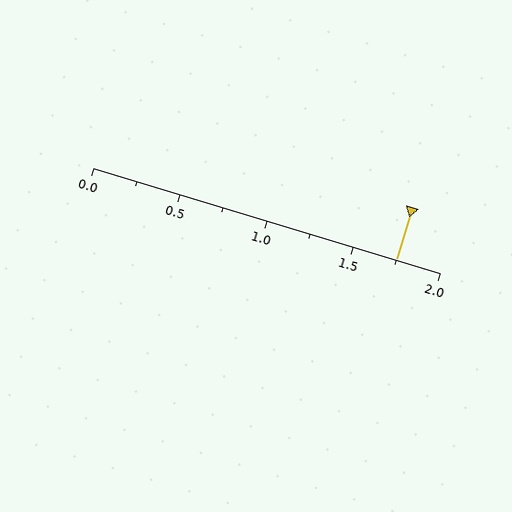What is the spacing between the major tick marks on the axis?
The major ticks are spaced 0.5 apart.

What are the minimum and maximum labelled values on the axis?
The axis runs from 0.0 to 2.0.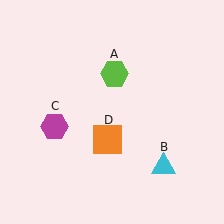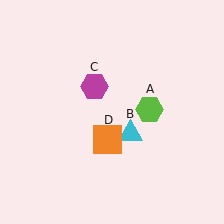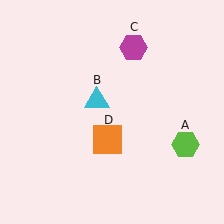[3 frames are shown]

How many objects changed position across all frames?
3 objects changed position: lime hexagon (object A), cyan triangle (object B), magenta hexagon (object C).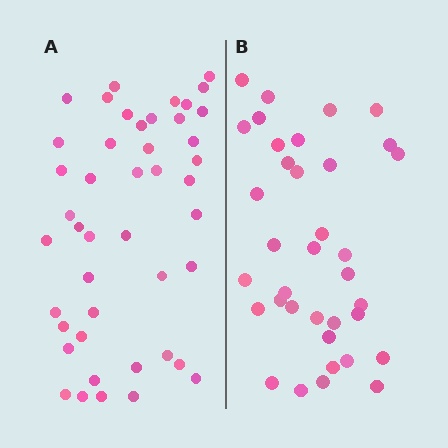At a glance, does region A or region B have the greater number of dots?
Region A (the left region) has more dots.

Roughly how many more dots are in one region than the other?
Region A has roughly 8 or so more dots than region B.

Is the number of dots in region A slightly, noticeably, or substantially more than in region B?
Region A has noticeably more, but not dramatically so. The ratio is roughly 1.2 to 1.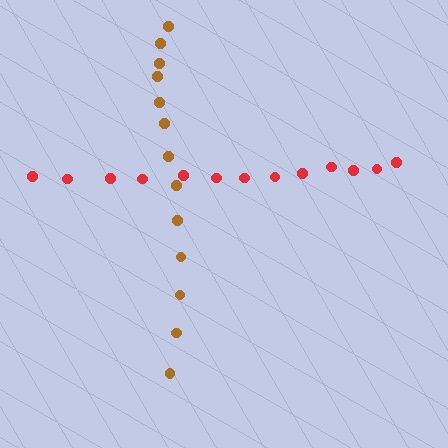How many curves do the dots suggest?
There are 2 distinct paths.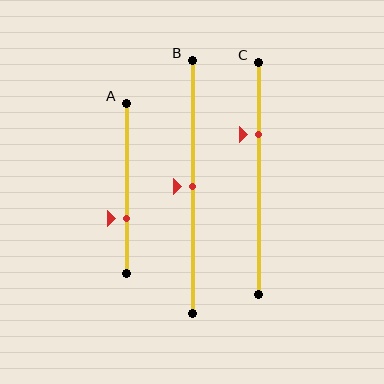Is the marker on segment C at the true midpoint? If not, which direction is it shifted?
No, the marker on segment C is shifted upward by about 19% of the segment length.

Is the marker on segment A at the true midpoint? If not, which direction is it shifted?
No, the marker on segment A is shifted downward by about 17% of the segment length.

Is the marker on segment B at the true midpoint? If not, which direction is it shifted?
Yes, the marker on segment B is at the true midpoint.